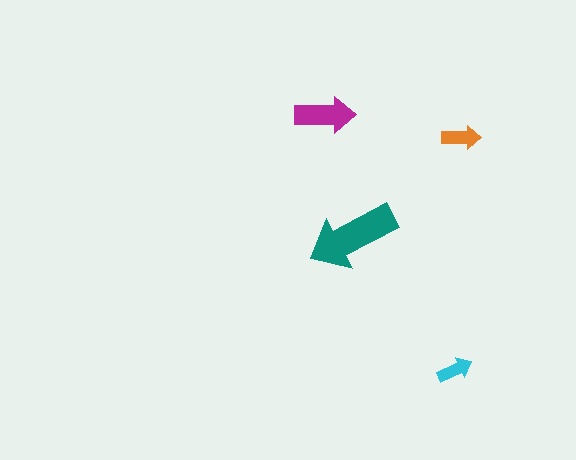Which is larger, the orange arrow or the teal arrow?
The teal one.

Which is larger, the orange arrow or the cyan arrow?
The orange one.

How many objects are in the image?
There are 4 objects in the image.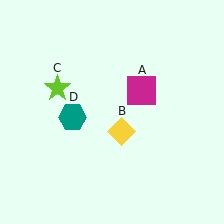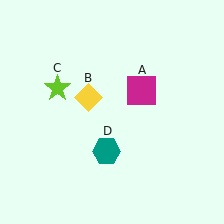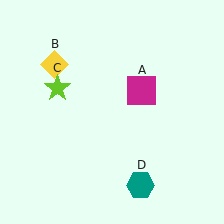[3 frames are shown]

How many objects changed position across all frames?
2 objects changed position: yellow diamond (object B), teal hexagon (object D).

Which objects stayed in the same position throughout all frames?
Magenta square (object A) and lime star (object C) remained stationary.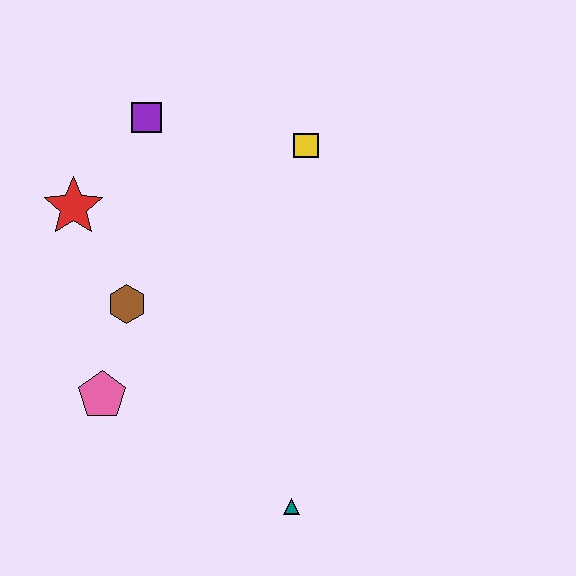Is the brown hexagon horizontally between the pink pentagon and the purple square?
Yes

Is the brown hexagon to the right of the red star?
Yes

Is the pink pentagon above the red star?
No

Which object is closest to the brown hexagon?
The pink pentagon is closest to the brown hexagon.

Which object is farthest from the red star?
The teal triangle is farthest from the red star.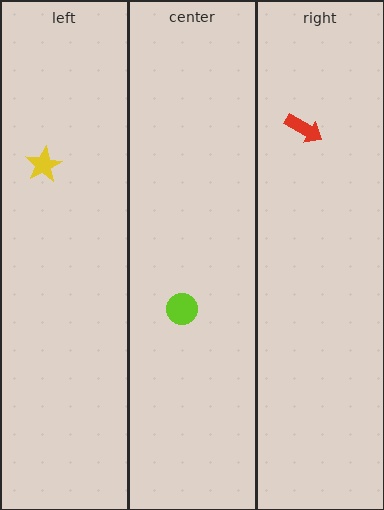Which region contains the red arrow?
The right region.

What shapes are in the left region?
The yellow star.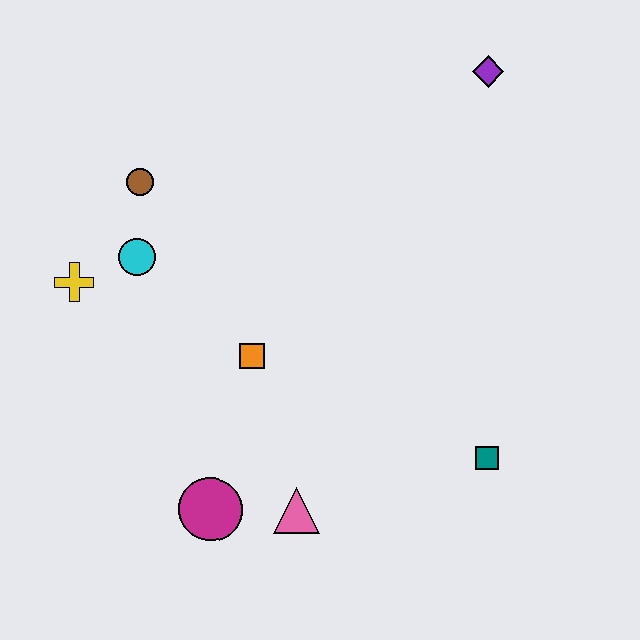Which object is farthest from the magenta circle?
The purple diamond is farthest from the magenta circle.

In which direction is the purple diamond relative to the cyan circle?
The purple diamond is to the right of the cyan circle.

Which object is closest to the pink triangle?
The magenta circle is closest to the pink triangle.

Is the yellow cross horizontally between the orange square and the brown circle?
No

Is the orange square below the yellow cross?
Yes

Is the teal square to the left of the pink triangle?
No